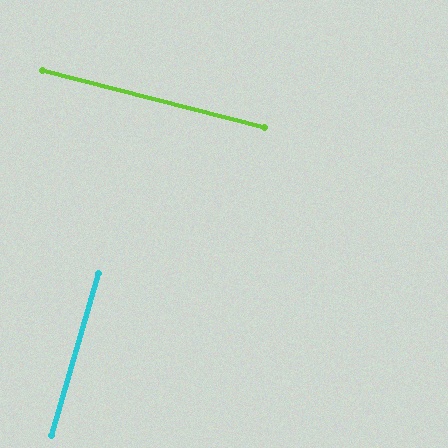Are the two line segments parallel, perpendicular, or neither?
Perpendicular — they meet at approximately 88°.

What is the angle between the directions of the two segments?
Approximately 88 degrees.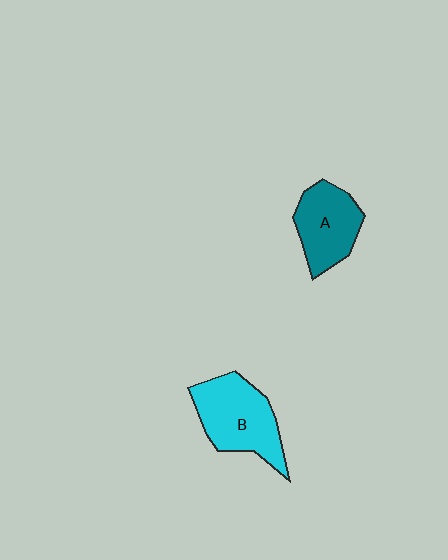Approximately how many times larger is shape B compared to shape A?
Approximately 1.3 times.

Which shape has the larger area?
Shape B (cyan).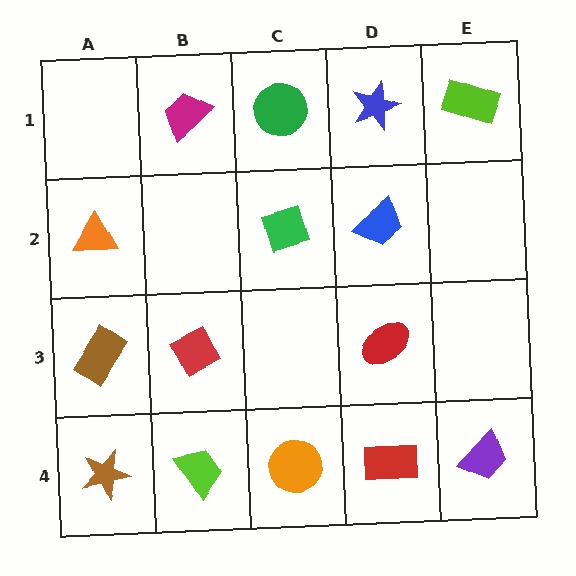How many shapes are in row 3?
3 shapes.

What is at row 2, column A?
An orange triangle.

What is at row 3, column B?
A red diamond.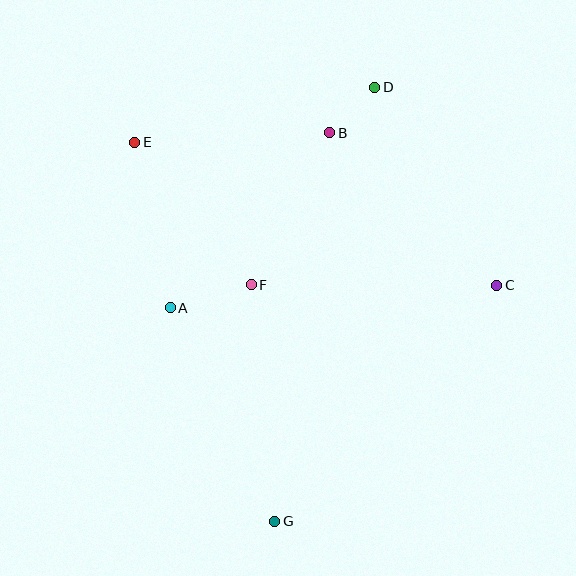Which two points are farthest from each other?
Points D and G are farthest from each other.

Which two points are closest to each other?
Points B and D are closest to each other.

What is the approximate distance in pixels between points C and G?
The distance between C and G is approximately 324 pixels.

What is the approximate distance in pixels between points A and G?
The distance between A and G is approximately 238 pixels.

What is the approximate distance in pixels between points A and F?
The distance between A and F is approximately 84 pixels.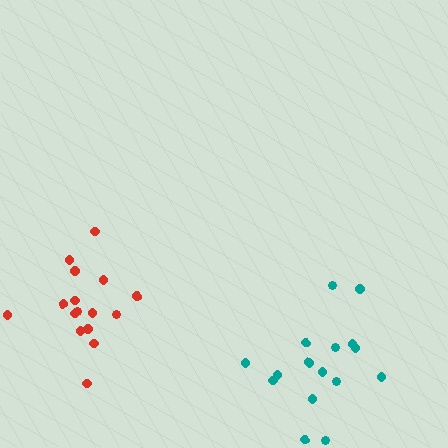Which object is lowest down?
The teal cluster is bottommost.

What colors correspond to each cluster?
The clusters are colored: red, teal.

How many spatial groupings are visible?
There are 2 spatial groupings.